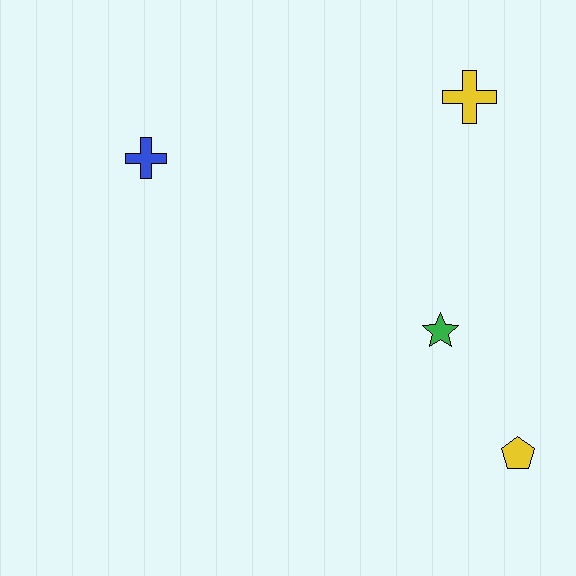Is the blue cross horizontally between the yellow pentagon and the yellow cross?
No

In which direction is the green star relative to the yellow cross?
The green star is below the yellow cross.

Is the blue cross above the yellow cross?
No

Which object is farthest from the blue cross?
The yellow pentagon is farthest from the blue cross.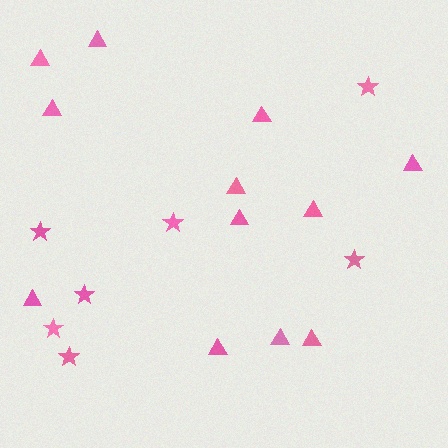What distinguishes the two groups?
There are 2 groups: one group of stars (7) and one group of triangles (12).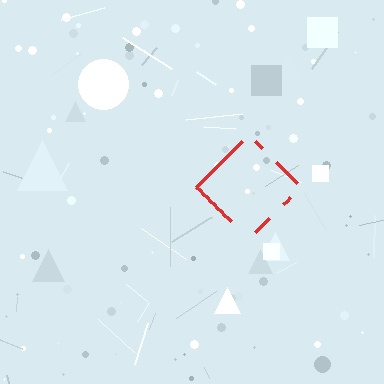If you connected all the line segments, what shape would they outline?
They would outline a diamond.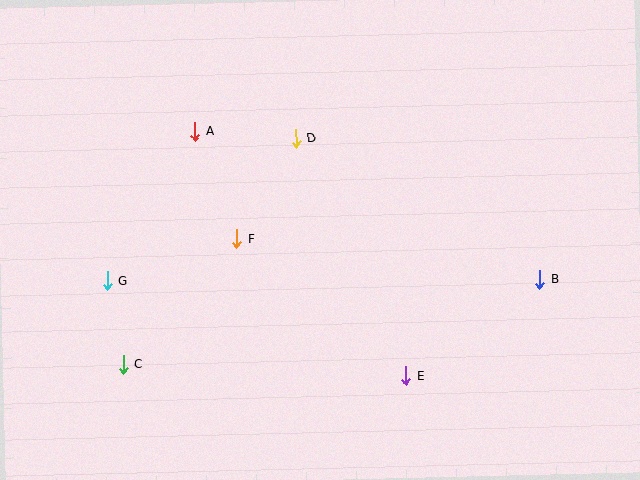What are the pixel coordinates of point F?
Point F is at (236, 239).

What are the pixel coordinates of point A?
Point A is at (195, 131).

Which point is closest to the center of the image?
Point F at (236, 239) is closest to the center.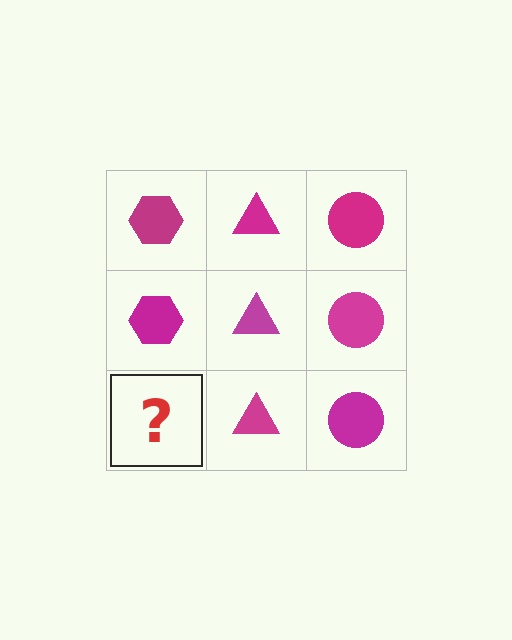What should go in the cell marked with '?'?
The missing cell should contain a magenta hexagon.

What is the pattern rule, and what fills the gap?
The rule is that each column has a consistent shape. The gap should be filled with a magenta hexagon.